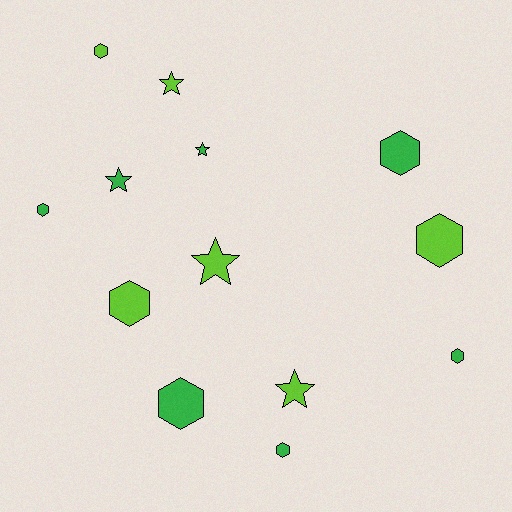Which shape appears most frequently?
Hexagon, with 8 objects.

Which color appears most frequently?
Green, with 7 objects.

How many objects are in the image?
There are 13 objects.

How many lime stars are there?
There are 3 lime stars.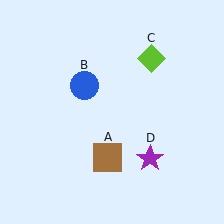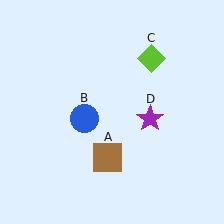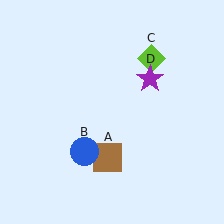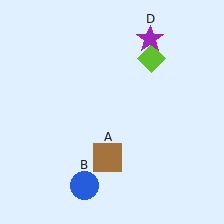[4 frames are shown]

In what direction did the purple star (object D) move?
The purple star (object D) moved up.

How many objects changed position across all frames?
2 objects changed position: blue circle (object B), purple star (object D).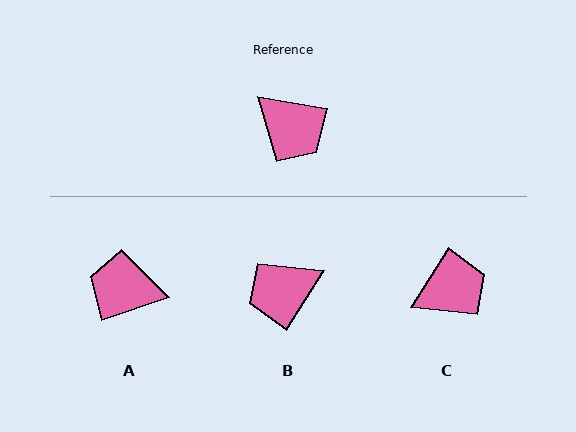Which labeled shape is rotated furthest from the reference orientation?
A, about 151 degrees away.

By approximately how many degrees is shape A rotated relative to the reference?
Approximately 151 degrees clockwise.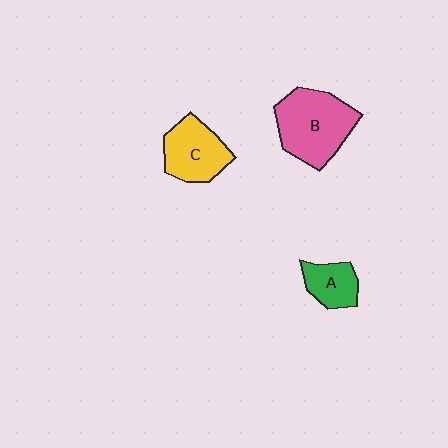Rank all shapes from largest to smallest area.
From largest to smallest: B (pink), C (yellow), A (green).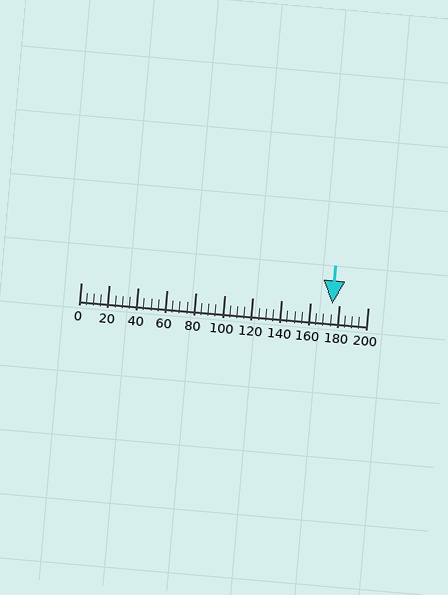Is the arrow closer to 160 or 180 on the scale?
The arrow is closer to 180.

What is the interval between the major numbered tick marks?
The major tick marks are spaced 20 units apart.